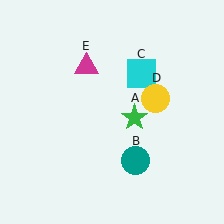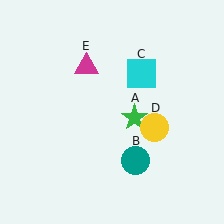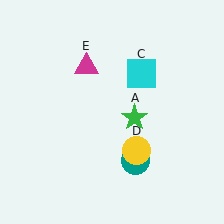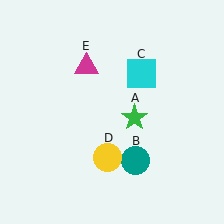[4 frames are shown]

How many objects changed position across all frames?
1 object changed position: yellow circle (object D).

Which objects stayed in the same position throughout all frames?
Green star (object A) and teal circle (object B) and cyan square (object C) and magenta triangle (object E) remained stationary.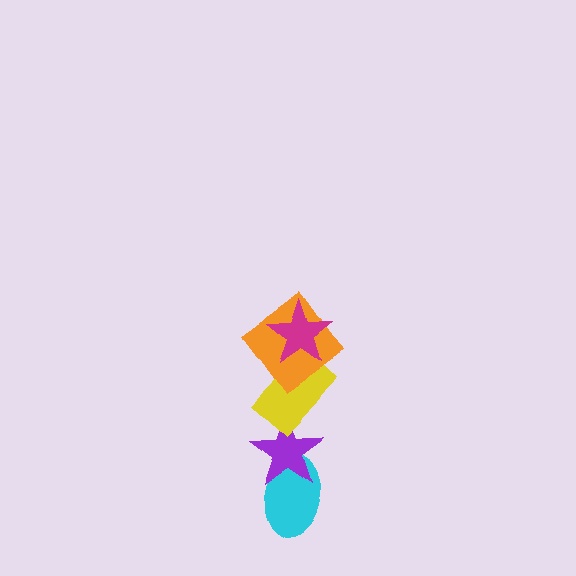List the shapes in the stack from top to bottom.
From top to bottom: the magenta star, the orange diamond, the yellow rectangle, the purple star, the cyan ellipse.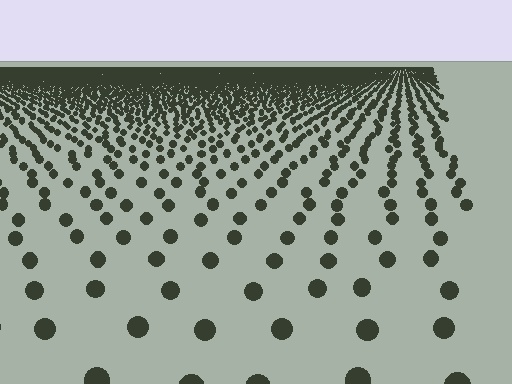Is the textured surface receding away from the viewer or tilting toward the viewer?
The surface is receding away from the viewer. Texture elements get smaller and denser toward the top.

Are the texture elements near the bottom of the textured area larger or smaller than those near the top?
Larger. Near the bottom, elements are closer to the viewer and appear at a bigger on-screen size.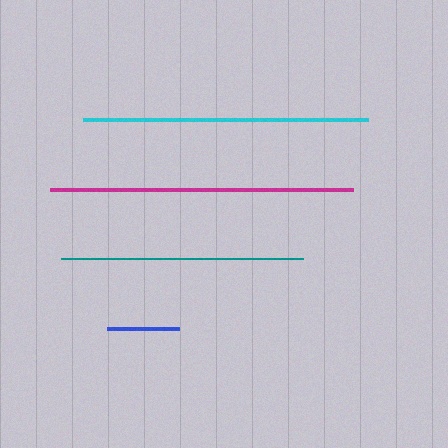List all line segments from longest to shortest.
From longest to shortest: magenta, cyan, teal, blue.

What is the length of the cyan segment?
The cyan segment is approximately 285 pixels long.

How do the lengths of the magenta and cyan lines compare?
The magenta and cyan lines are approximately the same length.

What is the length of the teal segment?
The teal segment is approximately 242 pixels long.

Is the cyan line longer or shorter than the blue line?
The cyan line is longer than the blue line.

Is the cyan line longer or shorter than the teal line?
The cyan line is longer than the teal line.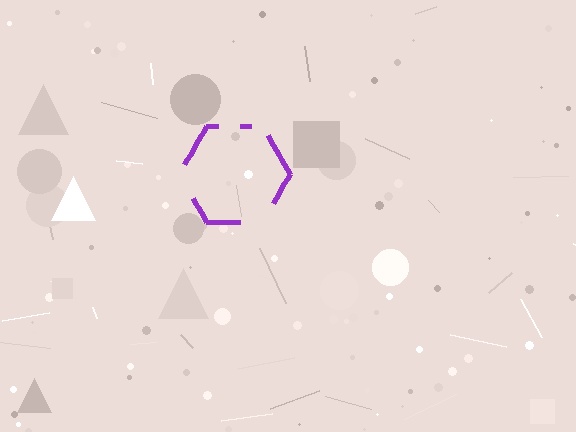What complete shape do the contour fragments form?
The contour fragments form a hexagon.